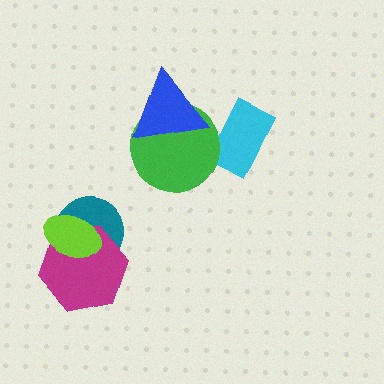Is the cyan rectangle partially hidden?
Yes, it is partially covered by another shape.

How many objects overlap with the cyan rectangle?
1 object overlaps with the cyan rectangle.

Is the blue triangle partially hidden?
No, no other shape covers it.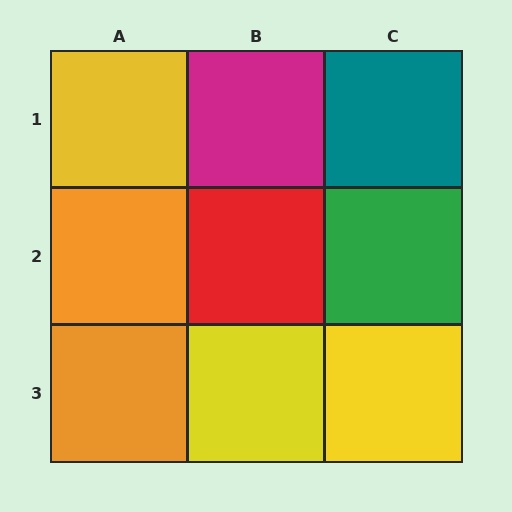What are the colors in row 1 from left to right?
Yellow, magenta, teal.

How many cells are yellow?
3 cells are yellow.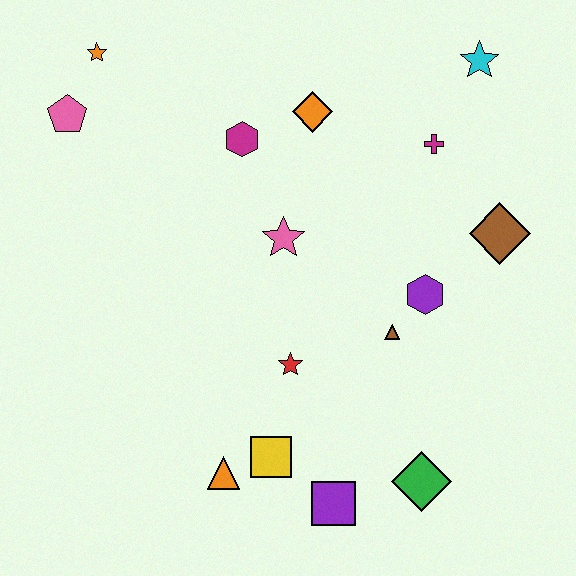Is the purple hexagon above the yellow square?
Yes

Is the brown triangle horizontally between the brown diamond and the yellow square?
Yes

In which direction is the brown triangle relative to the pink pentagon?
The brown triangle is to the right of the pink pentagon.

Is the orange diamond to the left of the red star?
No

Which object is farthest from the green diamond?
The orange star is farthest from the green diamond.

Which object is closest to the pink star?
The magenta hexagon is closest to the pink star.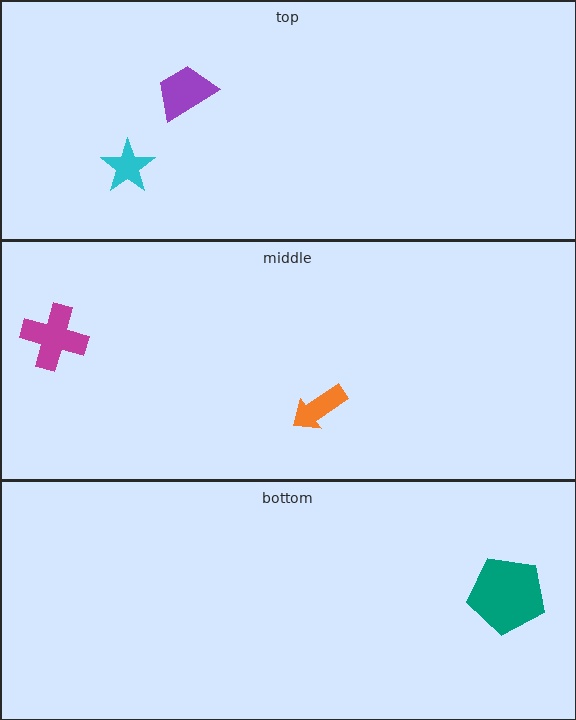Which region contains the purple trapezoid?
The top region.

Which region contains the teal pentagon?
The bottom region.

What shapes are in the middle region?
The magenta cross, the orange arrow.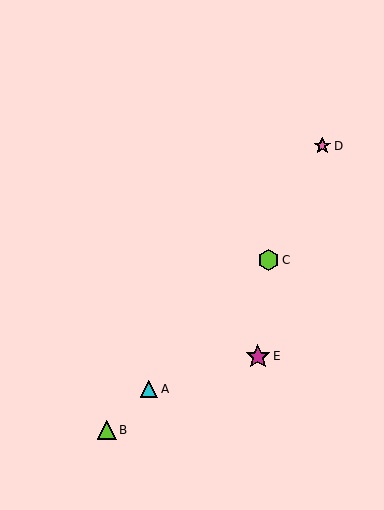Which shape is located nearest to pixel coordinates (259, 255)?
The lime hexagon (labeled C) at (268, 260) is nearest to that location.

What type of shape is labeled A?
Shape A is a cyan triangle.